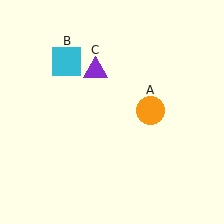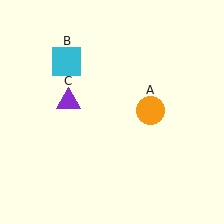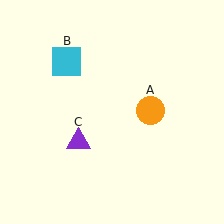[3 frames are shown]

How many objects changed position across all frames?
1 object changed position: purple triangle (object C).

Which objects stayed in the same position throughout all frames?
Orange circle (object A) and cyan square (object B) remained stationary.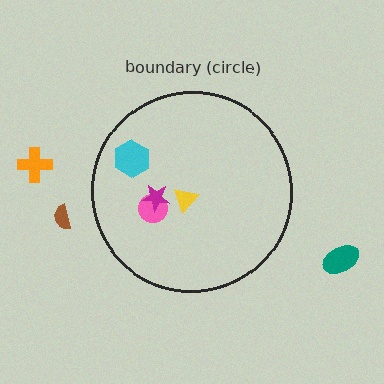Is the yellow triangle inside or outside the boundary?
Inside.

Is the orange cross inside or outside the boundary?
Outside.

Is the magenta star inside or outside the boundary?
Inside.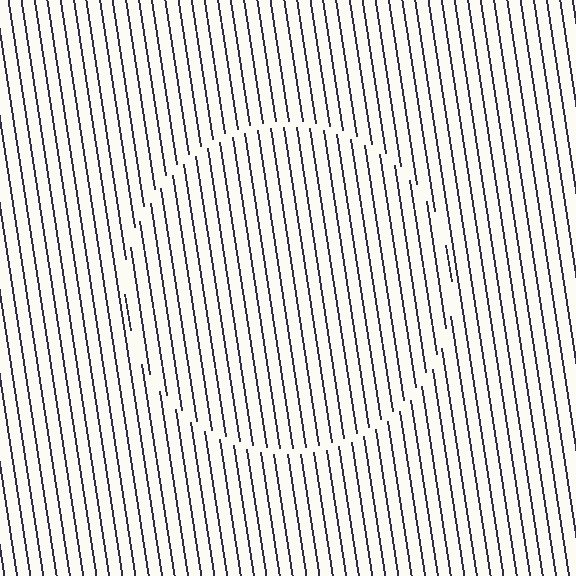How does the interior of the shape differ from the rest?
The interior of the shape contains the same grating, shifted by half a period — the contour is defined by the phase discontinuity where line-ends from the inner and outer gratings abut.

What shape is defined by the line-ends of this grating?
An illusory circle. The interior of the shape contains the same grating, shifted by half a period — the contour is defined by the phase discontinuity where line-ends from the inner and outer gratings abut.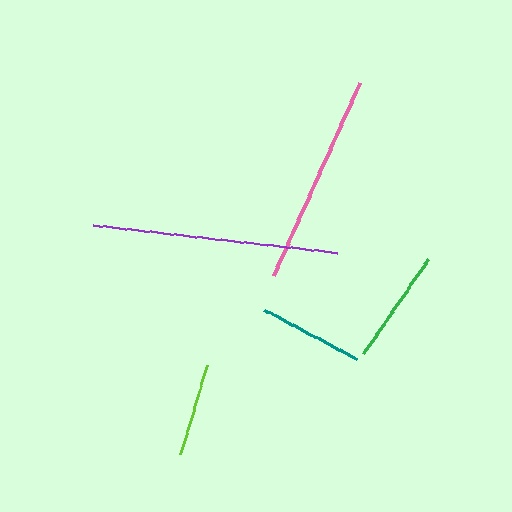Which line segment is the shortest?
The lime line is the shortest at approximately 93 pixels.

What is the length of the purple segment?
The purple segment is approximately 246 pixels long.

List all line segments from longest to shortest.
From longest to shortest: purple, pink, green, teal, lime.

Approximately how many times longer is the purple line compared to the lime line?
The purple line is approximately 2.7 times the length of the lime line.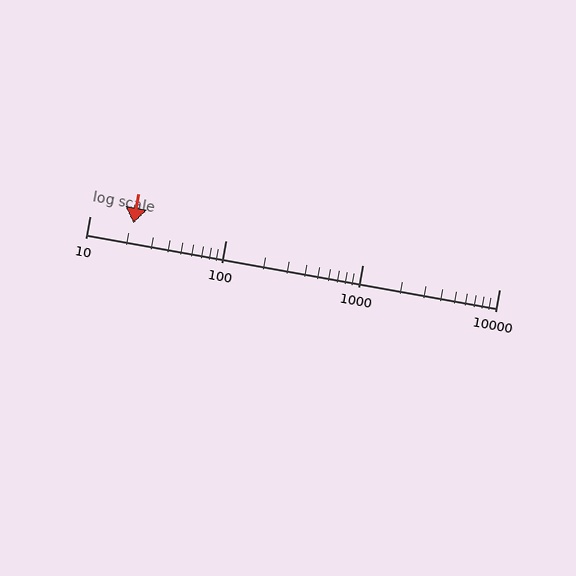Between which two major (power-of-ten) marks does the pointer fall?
The pointer is between 10 and 100.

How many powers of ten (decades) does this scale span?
The scale spans 3 decades, from 10 to 10000.